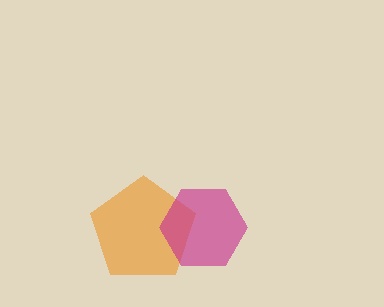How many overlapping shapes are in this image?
There are 2 overlapping shapes in the image.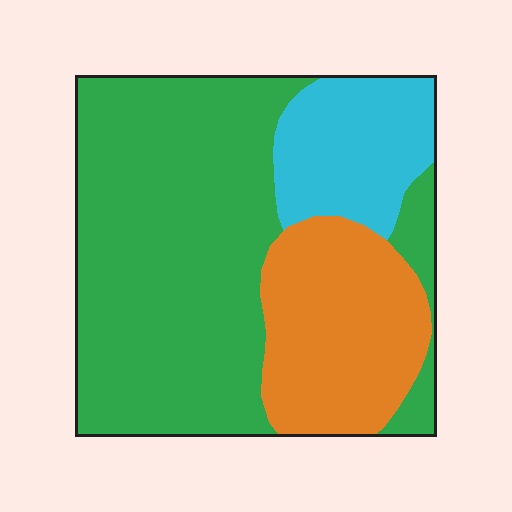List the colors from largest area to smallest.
From largest to smallest: green, orange, cyan.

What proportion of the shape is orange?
Orange covers about 25% of the shape.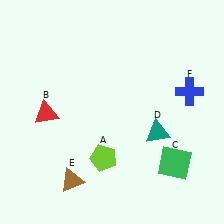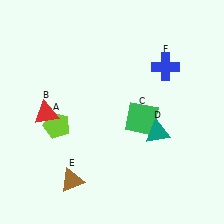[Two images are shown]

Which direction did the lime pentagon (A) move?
The lime pentagon (A) moved left.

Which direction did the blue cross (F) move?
The blue cross (F) moved up.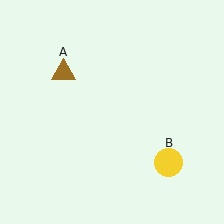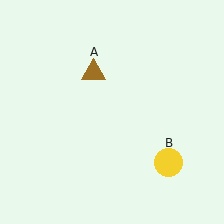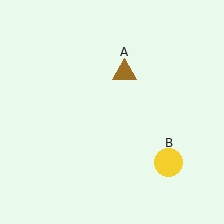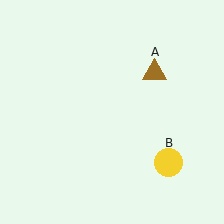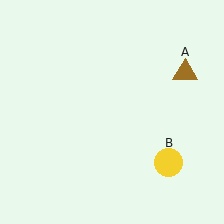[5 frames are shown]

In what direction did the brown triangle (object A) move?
The brown triangle (object A) moved right.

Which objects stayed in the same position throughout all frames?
Yellow circle (object B) remained stationary.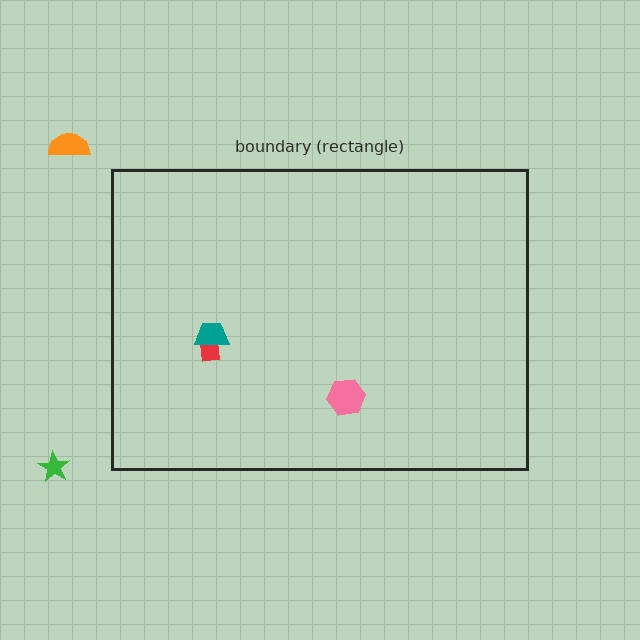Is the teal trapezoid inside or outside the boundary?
Inside.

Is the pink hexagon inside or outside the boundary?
Inside.